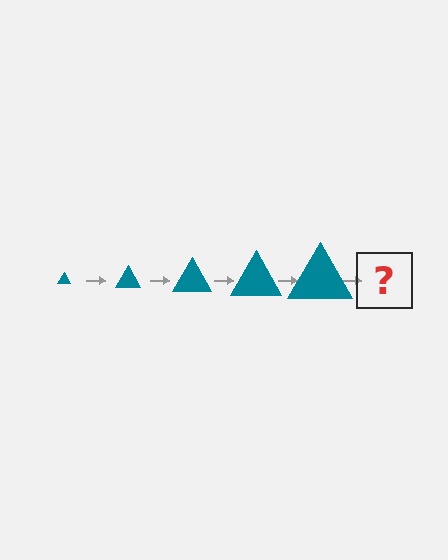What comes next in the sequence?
The next element should be a teal triangle, larger than the previous one.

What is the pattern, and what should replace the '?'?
The pattern is that the triangle gets progressively larger each step. The '?' should be a teal triangle, larger than the previous one.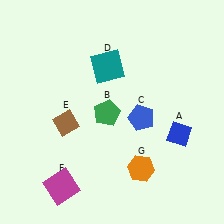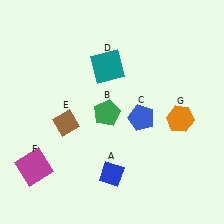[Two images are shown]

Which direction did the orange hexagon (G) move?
The orange hexagon (G) moved up.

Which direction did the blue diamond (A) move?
The blue diamond (A) moved left.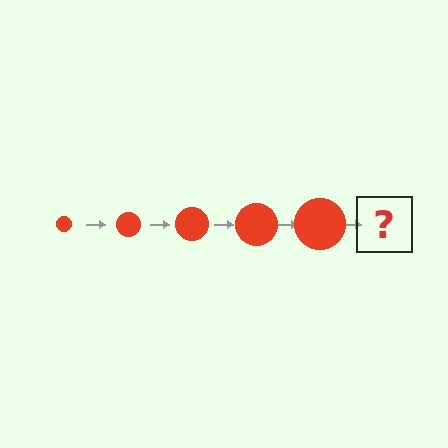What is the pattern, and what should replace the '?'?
The pattern is that the circle gets progressively larger each step. The '?' should be a red circle, larger than the previous one.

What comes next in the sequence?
The next element should be a red circle, larger than the previous one.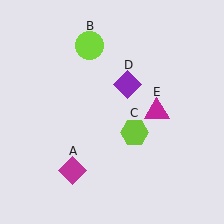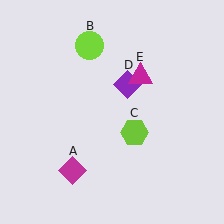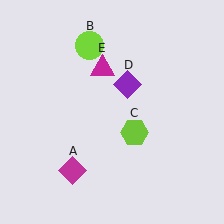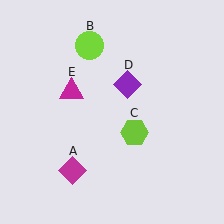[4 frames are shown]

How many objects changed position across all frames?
1 object changed position: magenta triangle (object E).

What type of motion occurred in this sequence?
The magenta triangle (object E) rotated counterclockwise around the center of the scene.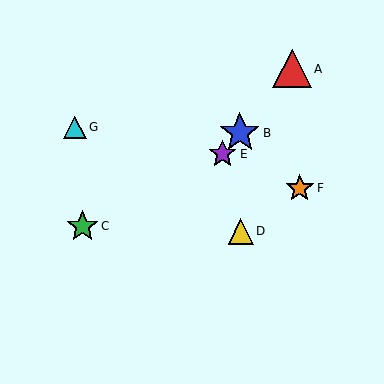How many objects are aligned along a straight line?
3 objects (A, B, E) are aligned along a straight line.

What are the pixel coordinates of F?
Object F is at (300, 188).